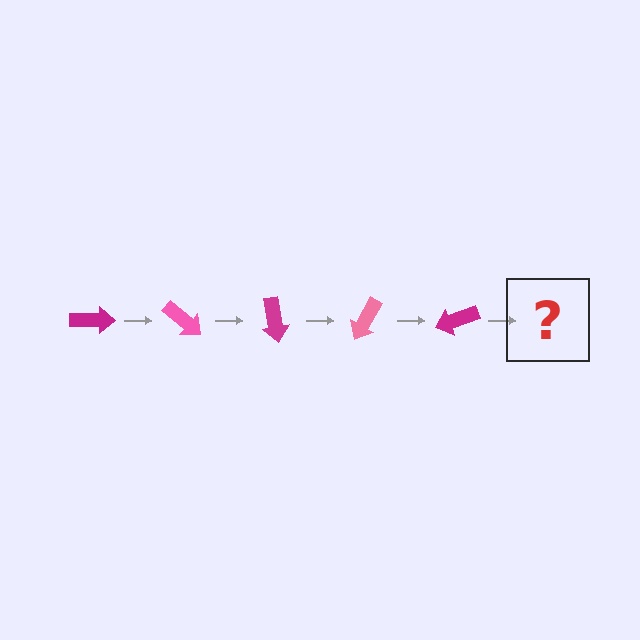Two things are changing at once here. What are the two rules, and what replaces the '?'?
The two rules are that it rotates 40 degrees each step and the color cycles through magenta and pink. The '?' should be a pink arrow, rotated 200 degrees from the start.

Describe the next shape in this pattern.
It should be a pink arrow, rotated 200 degrees from the start.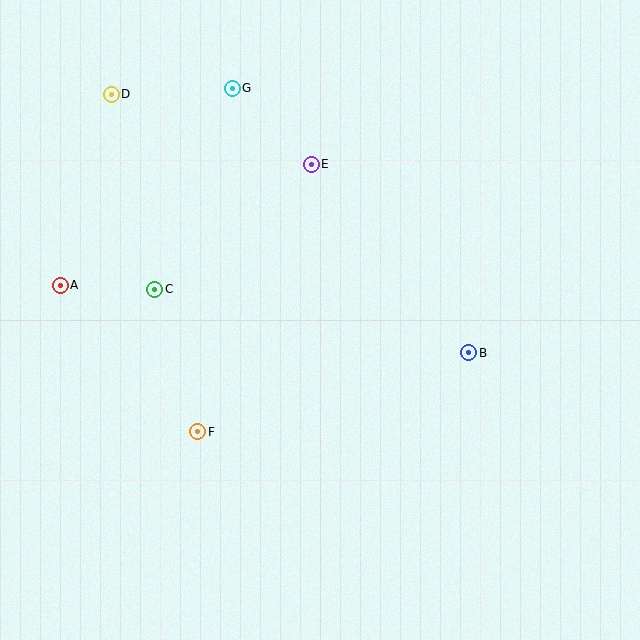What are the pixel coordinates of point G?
Point G is at (232, 88).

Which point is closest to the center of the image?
Point B at (469, 353) is closest to the center.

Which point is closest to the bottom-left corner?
Point F is closest to the bottom-left corner.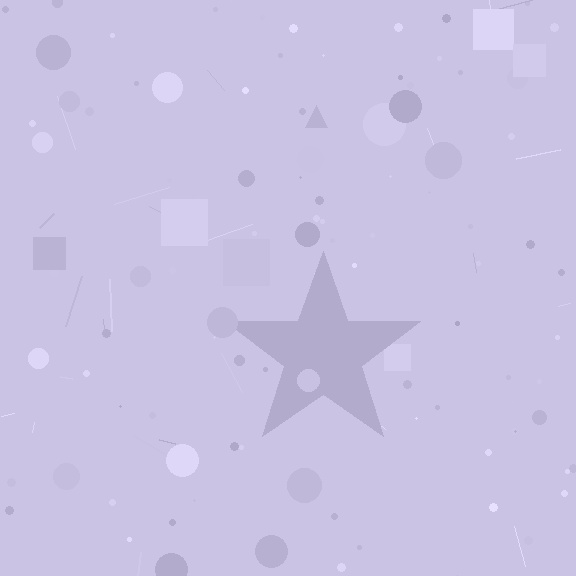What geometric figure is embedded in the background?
A star is embedded in the background.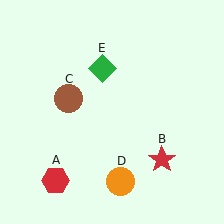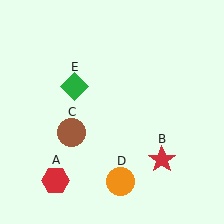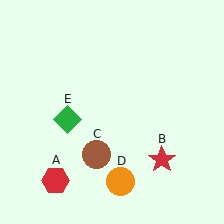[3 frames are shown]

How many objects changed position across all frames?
2 objects changed position: brown circle (object C), green diamond (object E).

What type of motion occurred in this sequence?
The brown circle (object C), green diamond (object E) rotated counterclockwise around the center of the scene.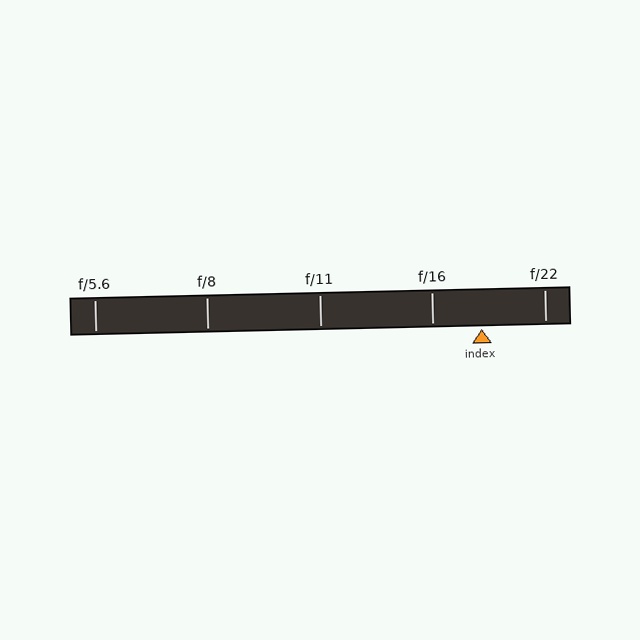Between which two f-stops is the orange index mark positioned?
The index mark is between f/16 and f/22.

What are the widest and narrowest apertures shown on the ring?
The widest aperture shown is f/5.6 and the narrowest is f/22.